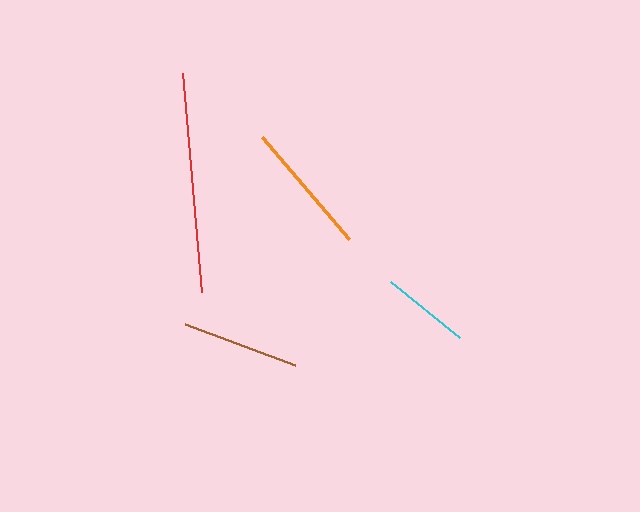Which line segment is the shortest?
The cyan line is the shortest at approximately 89 pixels.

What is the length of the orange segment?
The orange segment is approximately 134 pixels long.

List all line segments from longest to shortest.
From longest to shortest: red, orange, brown, cyan.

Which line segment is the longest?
The red line is the longest at approximately 220 pixels.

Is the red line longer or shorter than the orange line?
The red line is longer than the orange line.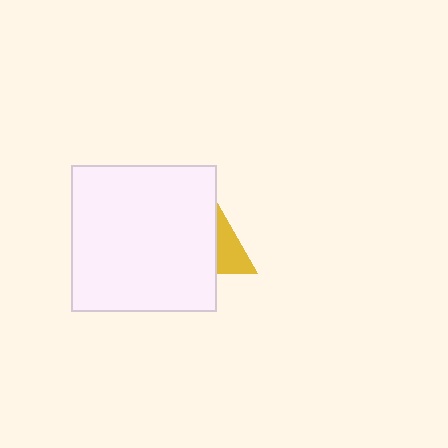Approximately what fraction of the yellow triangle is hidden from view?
Roughly 59% of the yellow triangle is hidden behind the white square.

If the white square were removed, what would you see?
You would see the complete yellow triangle.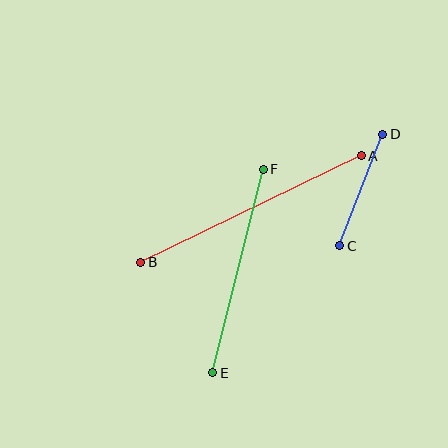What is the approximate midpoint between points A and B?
The midpoint is at approximately (251, 209) pixels.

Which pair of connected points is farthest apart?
Points A and B are farthest apart.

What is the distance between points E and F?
The distance is approximately 210 pixels.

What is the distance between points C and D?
The distance is approximately 119 pixels.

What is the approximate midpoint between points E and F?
The midpoint is at approximately (238, 271) pixels.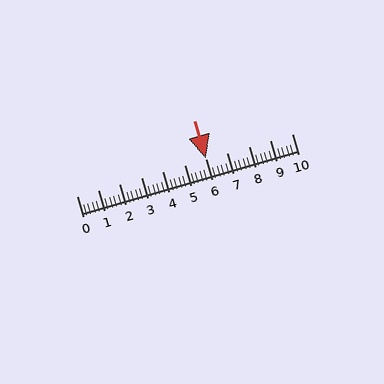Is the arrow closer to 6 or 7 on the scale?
The arrow is closer to 6.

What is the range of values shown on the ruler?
The ruler shows values from 0 to 10.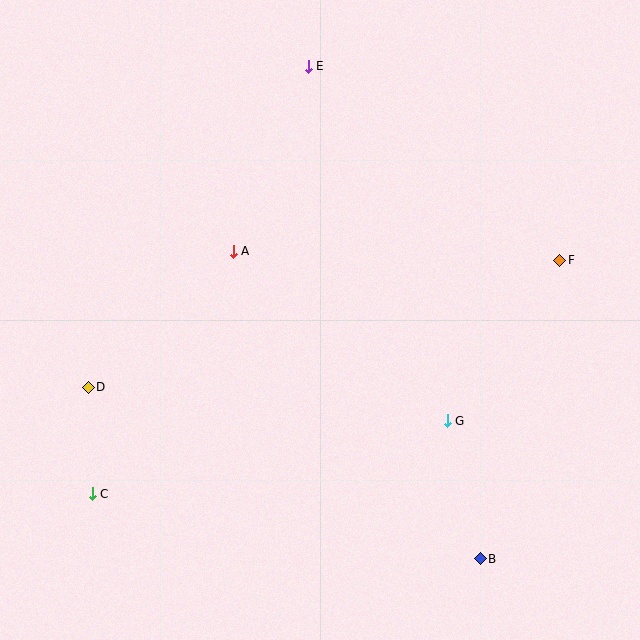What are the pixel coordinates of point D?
Point D is at (88, 387).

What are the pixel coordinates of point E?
Point E is at (308, 66).